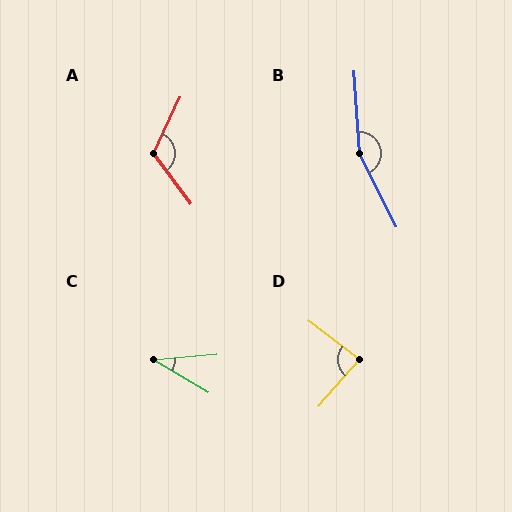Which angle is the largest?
B, at approximately 157 degrees.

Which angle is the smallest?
C, at approximately 36 degrees.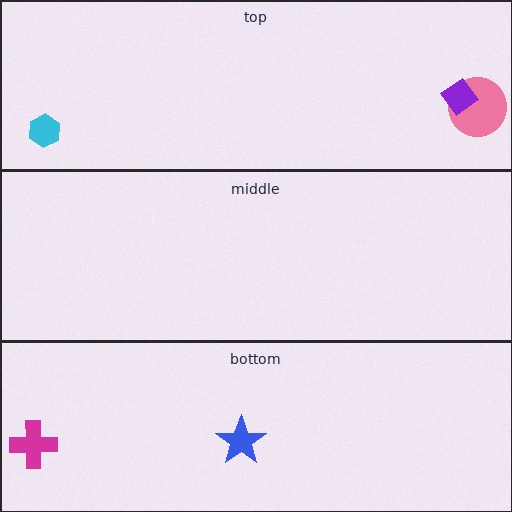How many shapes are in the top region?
3.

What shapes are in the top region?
The cyan hexagon, the pink circle, the purple diamond.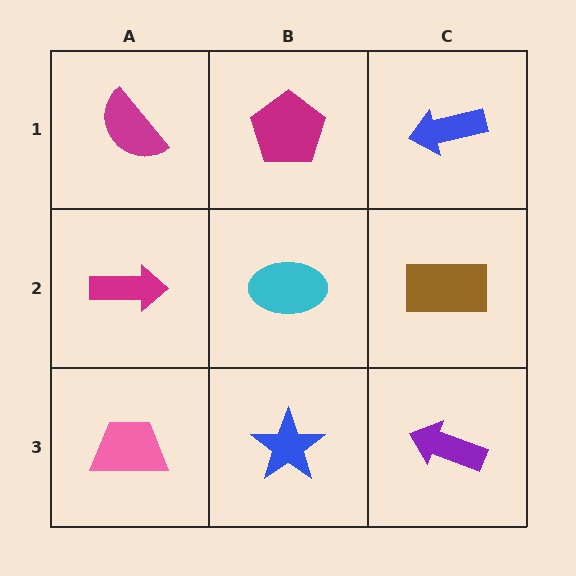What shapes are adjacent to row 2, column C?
A blue arrow (row 1, column C), a purple arrow (row 3, column C), a cyan ellipse (row 2, column B).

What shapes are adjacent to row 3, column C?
A brown rectangle (row 2, column C), a blue star (row 3, column B).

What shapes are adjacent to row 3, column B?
A cyan ellipse (row 2, column B), a pink trapezoid (row 3, column A), a purple arrow (row 3, column C).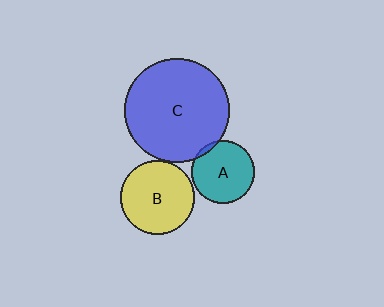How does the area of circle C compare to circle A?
Approximately 2.7 times.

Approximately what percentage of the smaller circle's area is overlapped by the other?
Approximately 5%.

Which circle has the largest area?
Circle C (blue).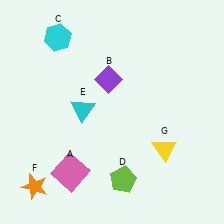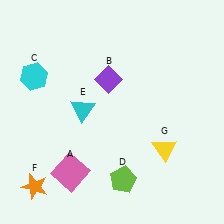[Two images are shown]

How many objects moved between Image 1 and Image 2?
1 object moved between the two images.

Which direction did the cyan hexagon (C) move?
The cyan hexagon (C) moved down.